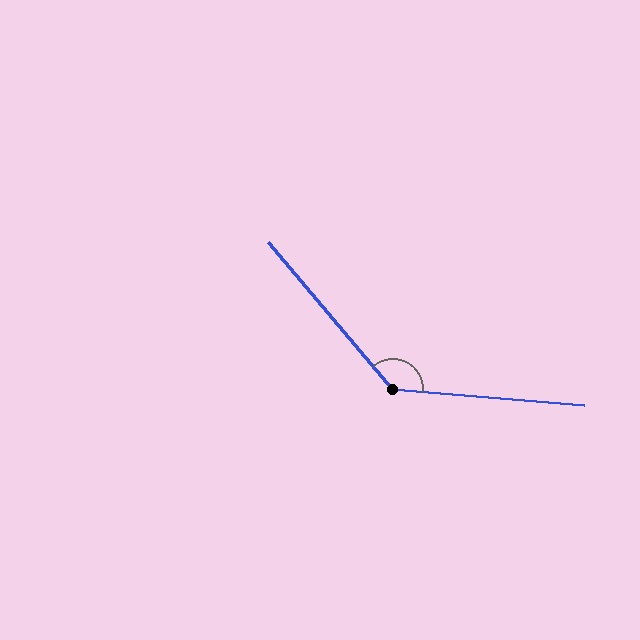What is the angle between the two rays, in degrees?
Approximately 135 degrees.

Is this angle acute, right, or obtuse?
It is obtuse.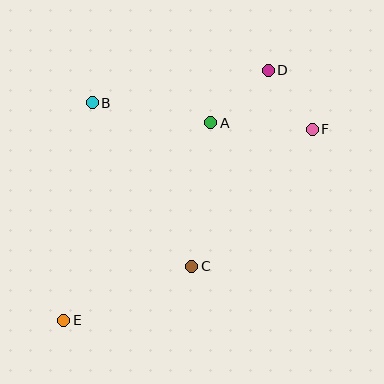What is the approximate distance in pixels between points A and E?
The distance between A and E is approximately 247 pixels.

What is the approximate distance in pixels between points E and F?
The distance between E and F is approximately 313 pixels.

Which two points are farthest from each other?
Points D and E are farthest from each other.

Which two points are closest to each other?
Points D and F are closest to each other.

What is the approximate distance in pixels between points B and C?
The distance between B and C is approximately 192 pixels.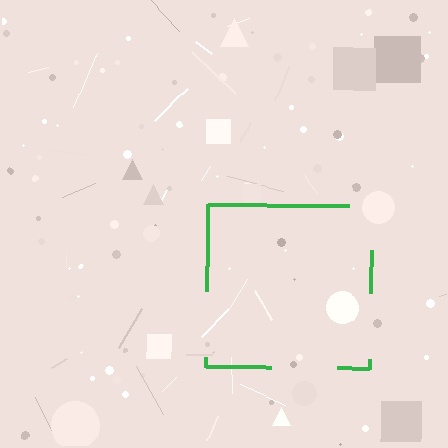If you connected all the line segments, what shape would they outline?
They would outline a square.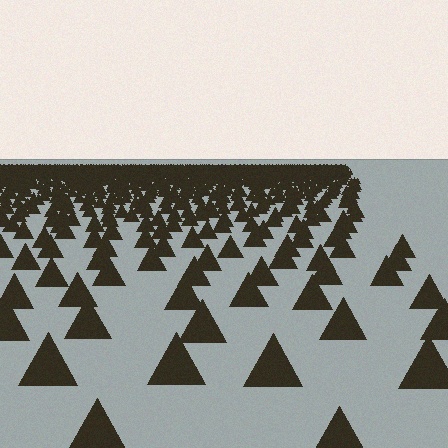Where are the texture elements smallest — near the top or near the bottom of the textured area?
Near the top.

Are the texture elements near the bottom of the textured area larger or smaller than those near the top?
Larger. Near the bottom, elements are closer to the viewer and appear at a bigger on-screen size.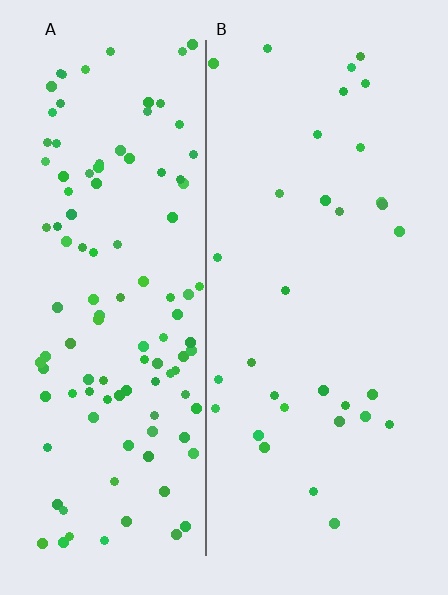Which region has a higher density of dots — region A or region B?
A (the left).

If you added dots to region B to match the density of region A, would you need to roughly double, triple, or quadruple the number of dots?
Approximately quadruple.